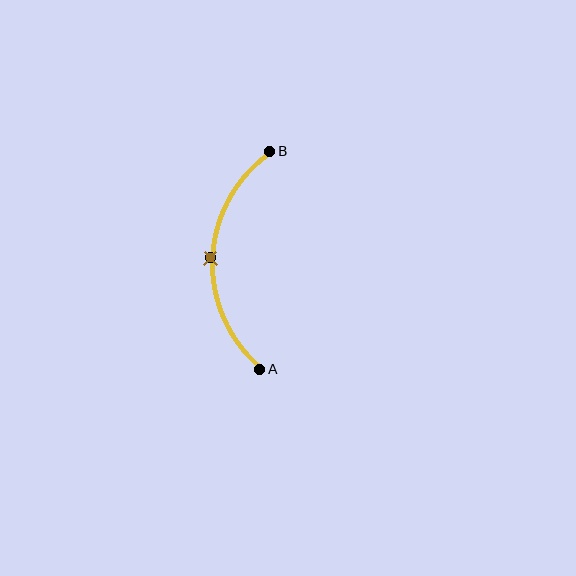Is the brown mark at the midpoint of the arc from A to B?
Yes. The brown mark lies on the arc at equal arc-length from both A and B — it is the arc midpoint.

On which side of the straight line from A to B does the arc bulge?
The arc bulges to the left of the straight line connecting A and B.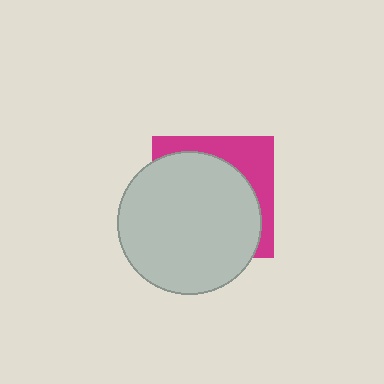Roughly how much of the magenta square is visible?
A small part of it is visible (roughly 30%).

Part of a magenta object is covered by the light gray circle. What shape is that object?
It is a square.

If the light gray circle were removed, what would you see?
You would see the complete magenta square.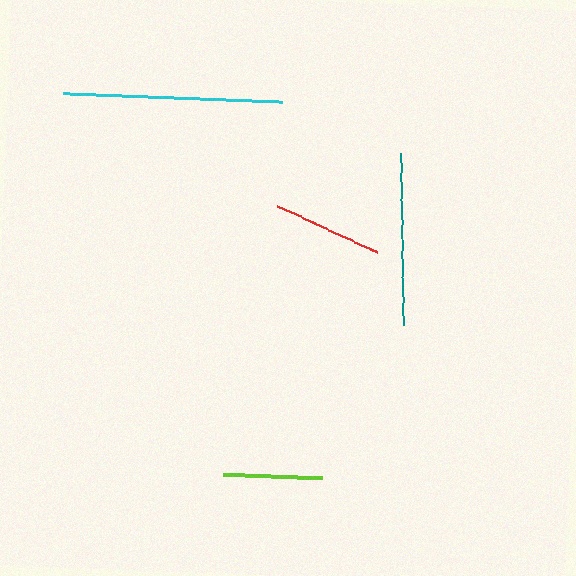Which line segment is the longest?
The cyan line is the longest at approximately 218 pixels.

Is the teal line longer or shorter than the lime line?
The teal line is longer than the lime line.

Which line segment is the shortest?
The lime line is the shortest at approximately 100 pixels.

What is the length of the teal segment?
The teal segment is approximately 172 pixels long.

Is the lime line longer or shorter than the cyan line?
The cyan line is longer than the lime line.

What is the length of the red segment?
The red segment is approximately 111 pixels long.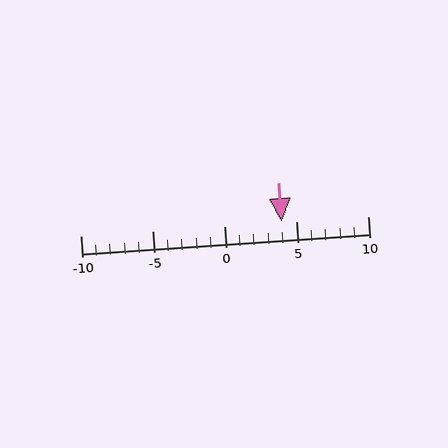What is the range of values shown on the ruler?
The ruler shows values from -10 to 10.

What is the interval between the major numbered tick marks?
The major tick marks are spaced 5 units apart.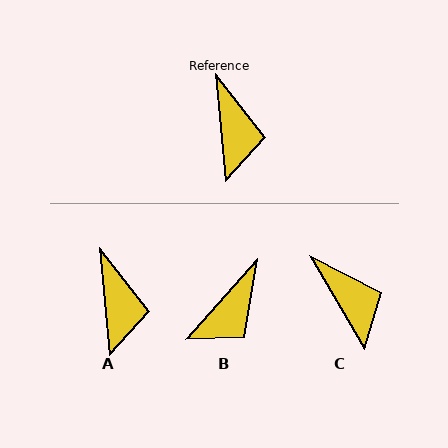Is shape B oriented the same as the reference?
No, it is off by about 47 degrees.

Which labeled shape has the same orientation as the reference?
A.